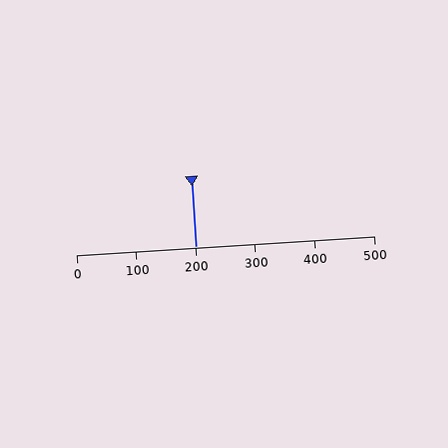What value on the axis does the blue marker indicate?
The marker indicates approximately 200.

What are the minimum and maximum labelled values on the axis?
The axis runs from 0 to 500.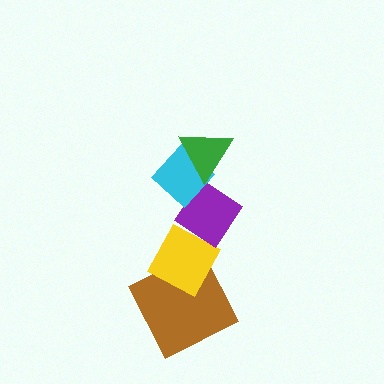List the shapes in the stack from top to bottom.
From top to bottom: the green triangle, the cyan diamond, the purple diamond, the yellow diamond, the brown square.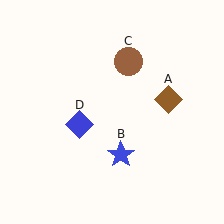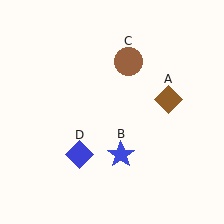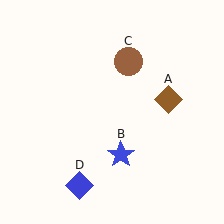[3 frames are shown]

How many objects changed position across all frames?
1 object changed position: blue diamond (object D).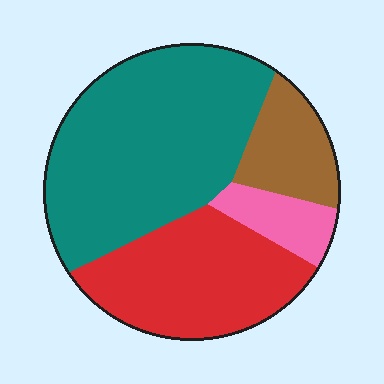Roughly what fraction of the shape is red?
Red takes up between a sixth and a third of the shape.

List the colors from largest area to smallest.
From largest to smallest: teal, red, brown, pink.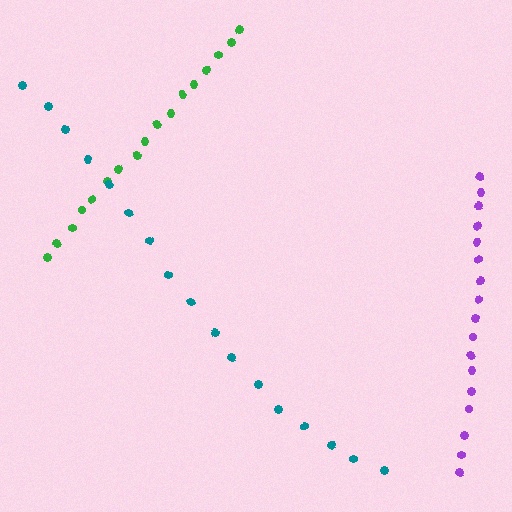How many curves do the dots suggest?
There are 3 distinct paths.